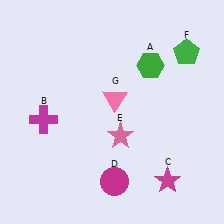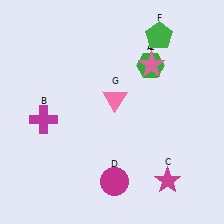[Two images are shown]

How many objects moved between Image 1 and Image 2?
2 objects moved between the two images.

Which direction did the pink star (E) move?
The pink star (E) moved up.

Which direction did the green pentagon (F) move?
The green pentagon (F) moved left.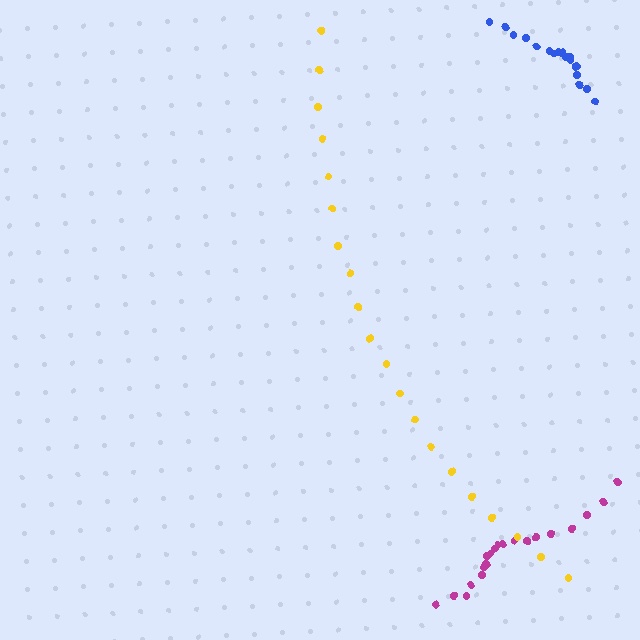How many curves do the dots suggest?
There are 3 distinct paths.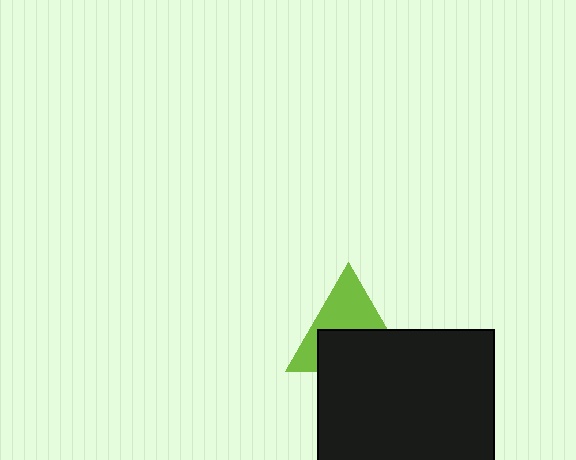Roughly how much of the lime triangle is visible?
About half of it is visible (roughly 50%).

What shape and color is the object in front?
The object in front is a black square.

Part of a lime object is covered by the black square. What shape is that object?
It is a triangle.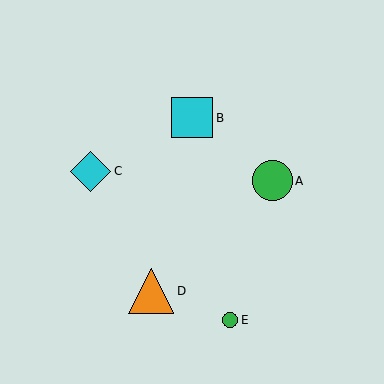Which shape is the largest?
The orange triangle (labeled D) is the largest.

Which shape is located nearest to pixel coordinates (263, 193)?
The green circle (labeled A) at (273, 181) is nearest to that location.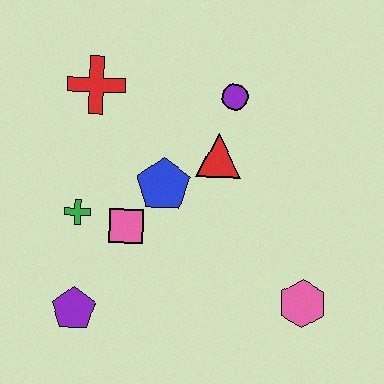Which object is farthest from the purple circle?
The purple pentagon is farthest from the purple circle.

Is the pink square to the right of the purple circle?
No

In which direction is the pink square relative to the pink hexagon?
The pink square is to the left of the pink hexagon.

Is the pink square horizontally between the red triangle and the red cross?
Yes